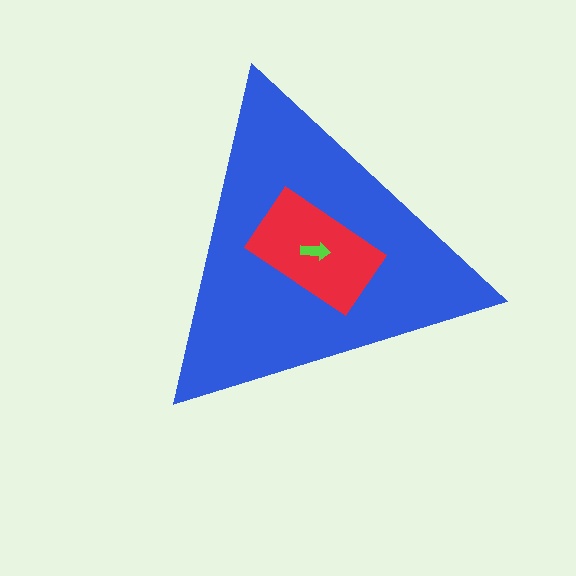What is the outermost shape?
The blue triangle.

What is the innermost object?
The lime arrow.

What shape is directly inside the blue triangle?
The red rectangle.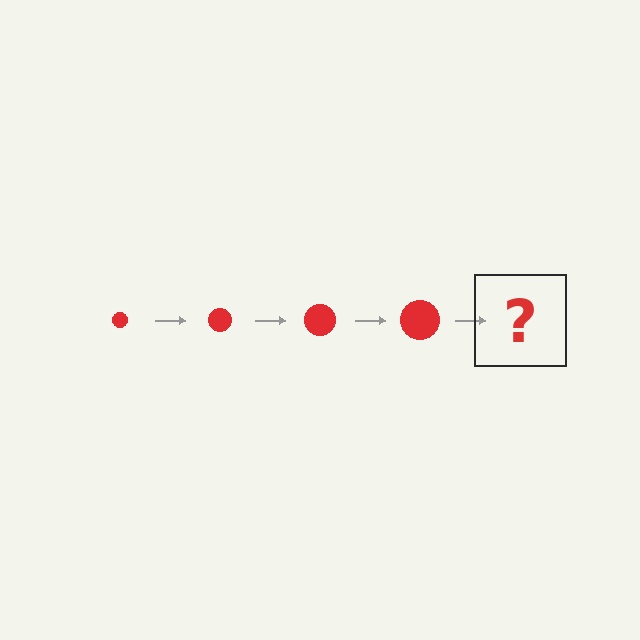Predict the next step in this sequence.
The next step is a red circle, larger than the previous one.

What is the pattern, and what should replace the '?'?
The pattern is that the circle gets progressively larger each step. The '?' should be a red circle, larger than the previous one.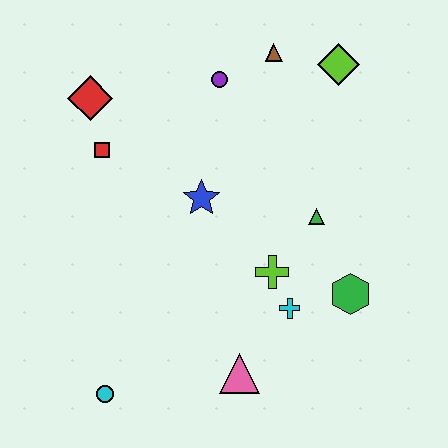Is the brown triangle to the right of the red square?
Yes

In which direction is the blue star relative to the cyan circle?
The blue star is above the cyan circle.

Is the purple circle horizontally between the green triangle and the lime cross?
No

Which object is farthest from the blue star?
The cyan circle is farthest from the blue star.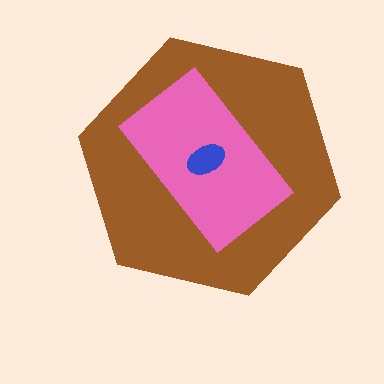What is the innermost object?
The blue ellipse.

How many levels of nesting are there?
3.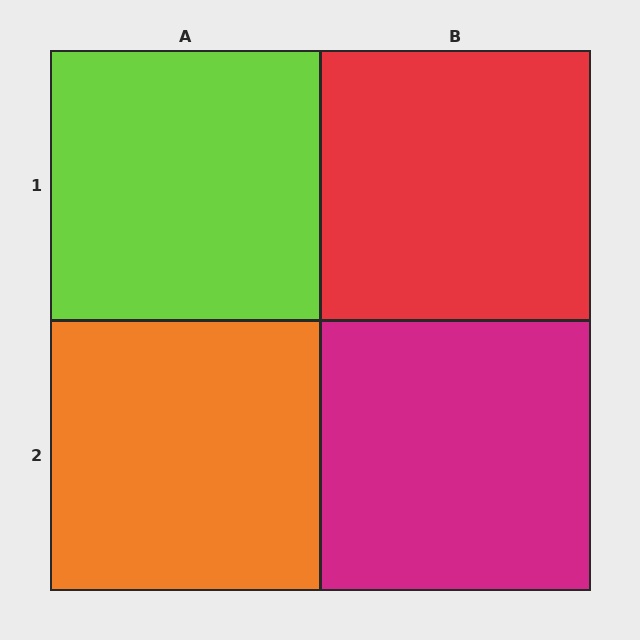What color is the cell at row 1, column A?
Lime.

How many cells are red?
1 cell is red.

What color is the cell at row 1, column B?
Red.